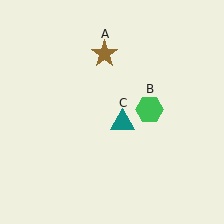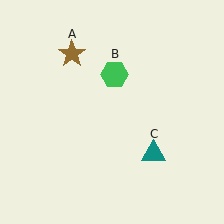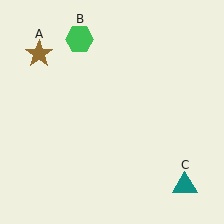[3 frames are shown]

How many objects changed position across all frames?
3 objects changed position: brown star (object A), green hexagon (object B), teal triangle (object C).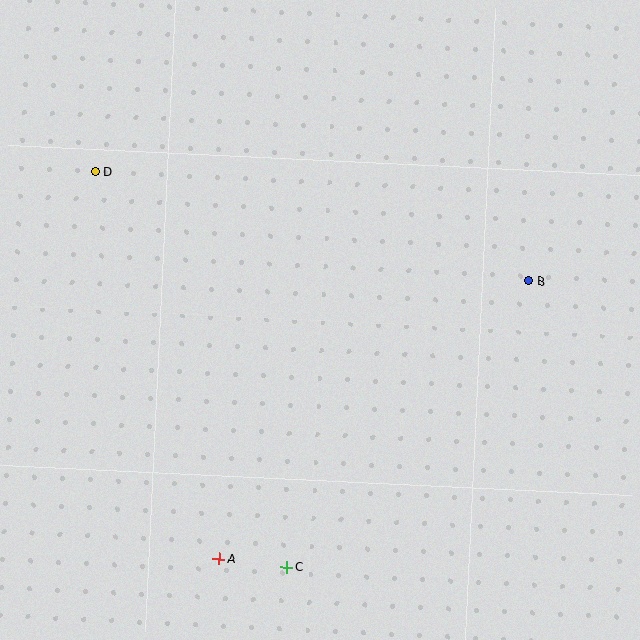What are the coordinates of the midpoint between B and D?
The midpoint between B and D is at (312, 226).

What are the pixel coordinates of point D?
Point D is at (95, 171).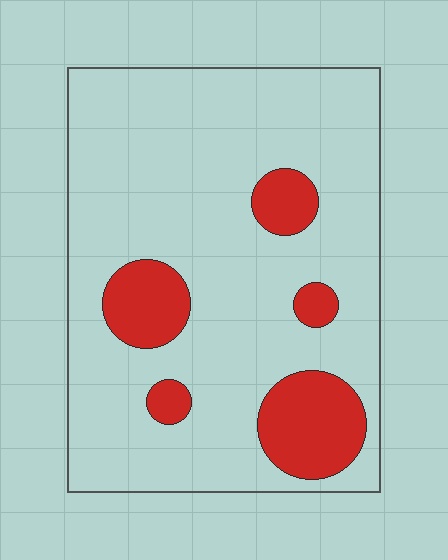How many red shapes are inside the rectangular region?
5.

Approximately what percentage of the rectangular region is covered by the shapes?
Approximately 15%.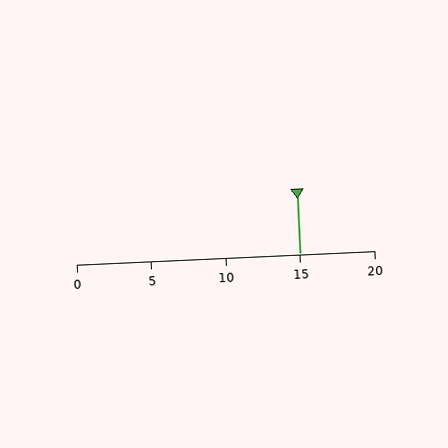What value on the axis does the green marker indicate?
The marker indicates approximately 15.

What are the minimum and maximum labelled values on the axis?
The axis runs from 0 to 20.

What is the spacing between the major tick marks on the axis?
The major ticks are spaced 5 apart.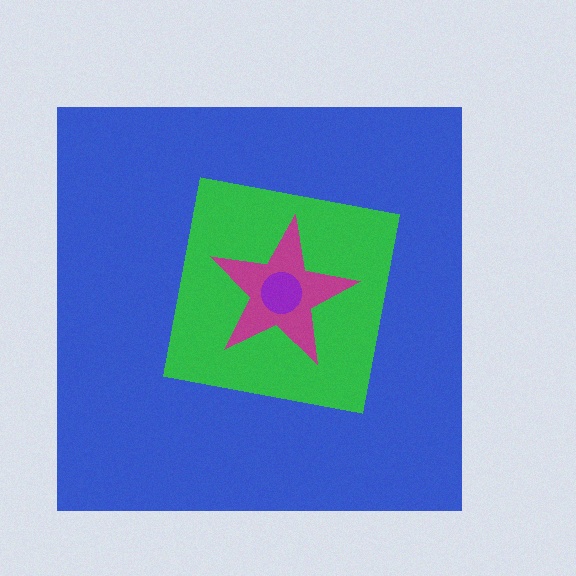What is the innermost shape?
The purple circle.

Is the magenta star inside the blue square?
Yes.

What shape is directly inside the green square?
The magenta star.